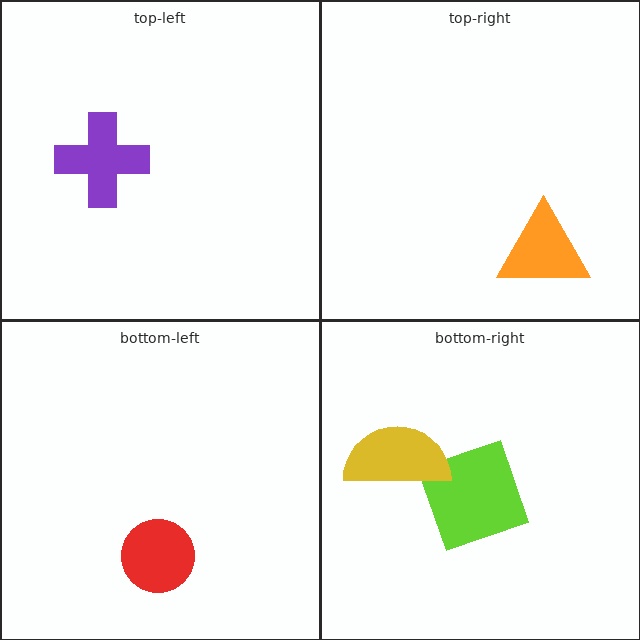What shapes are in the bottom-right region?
The lime square, the yellow semicircle.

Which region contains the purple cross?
The top-left region.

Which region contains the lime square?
The bottom-right region.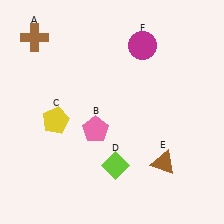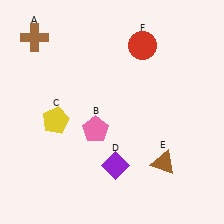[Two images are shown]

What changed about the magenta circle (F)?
In Image 1, F is magenta. In Image 2, it changed to red.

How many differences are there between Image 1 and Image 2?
There are 2 differences between the two images.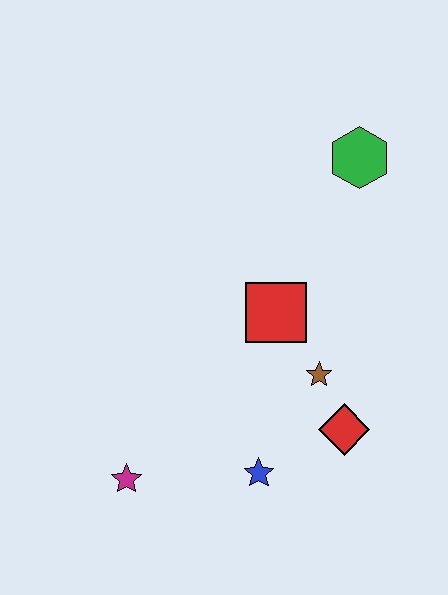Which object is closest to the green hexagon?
The red square is closest to the green hexagon.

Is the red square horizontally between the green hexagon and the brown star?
No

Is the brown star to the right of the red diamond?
No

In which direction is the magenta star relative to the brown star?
The magenta star is to the left of the brown star.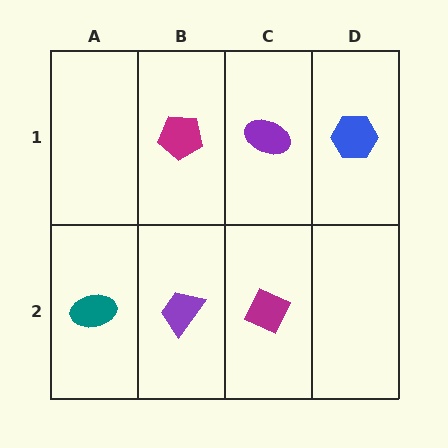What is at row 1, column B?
A magenta pentagon.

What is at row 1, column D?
A blue hexagon.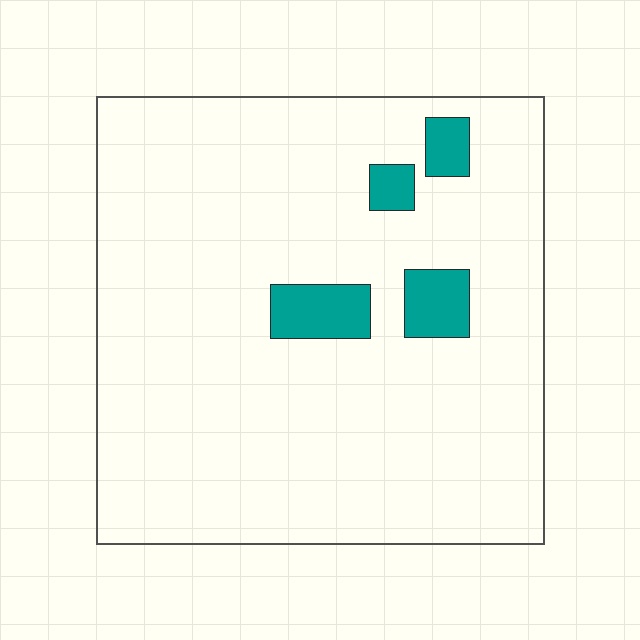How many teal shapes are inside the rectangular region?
4.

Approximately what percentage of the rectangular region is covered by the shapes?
Approximately 5%.